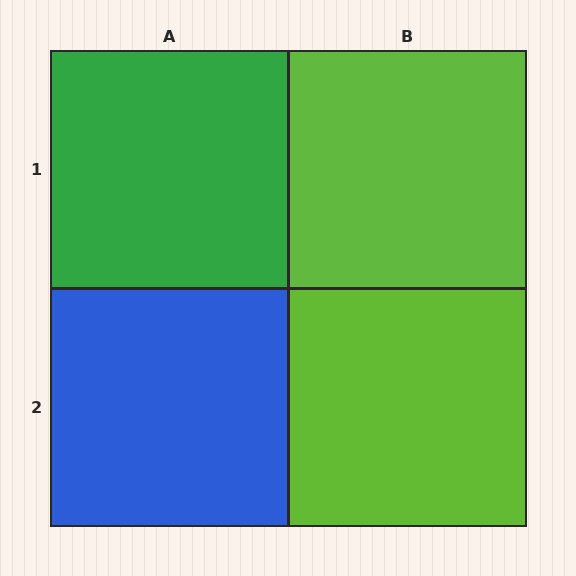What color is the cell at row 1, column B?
Lime.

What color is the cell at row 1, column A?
Green.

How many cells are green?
1 cell is green.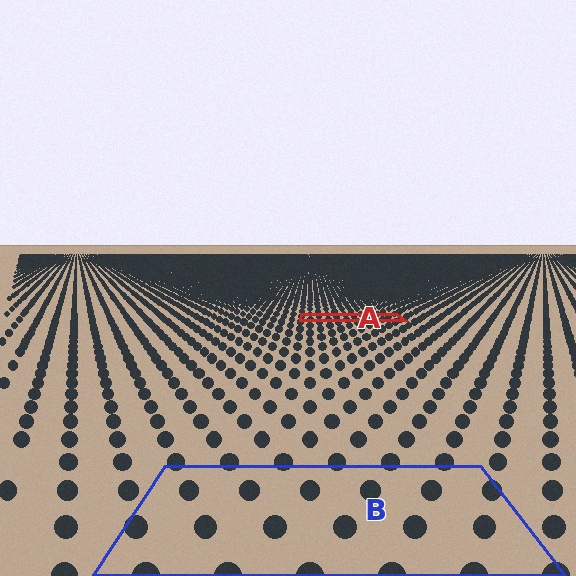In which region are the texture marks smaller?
The texture marks are smaller in region A, because it is farther away.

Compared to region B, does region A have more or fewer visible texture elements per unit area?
Region A has more texture elements per unit area — they are packed more densely because it is farther away.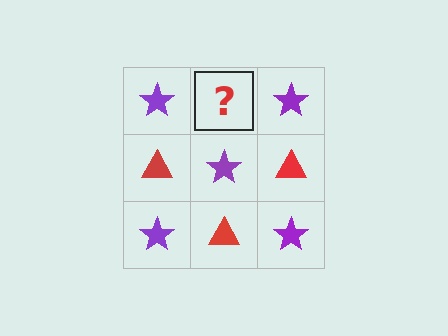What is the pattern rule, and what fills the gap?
The rule is that it alternates purple star and red triangle in a checkerboard pattern. The gap should be filled with a red triangle.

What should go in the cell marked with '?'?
The missing cell should contain a red triangle.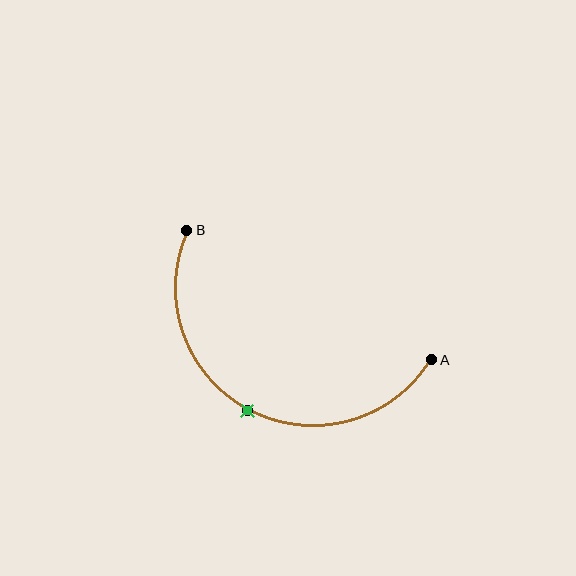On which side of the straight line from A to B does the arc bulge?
The arc bulges below the straight line connecting A and B.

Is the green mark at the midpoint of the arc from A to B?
Yes. The green mark lies on the arc at equal arc-length from both A and B — it is the arc midpoint.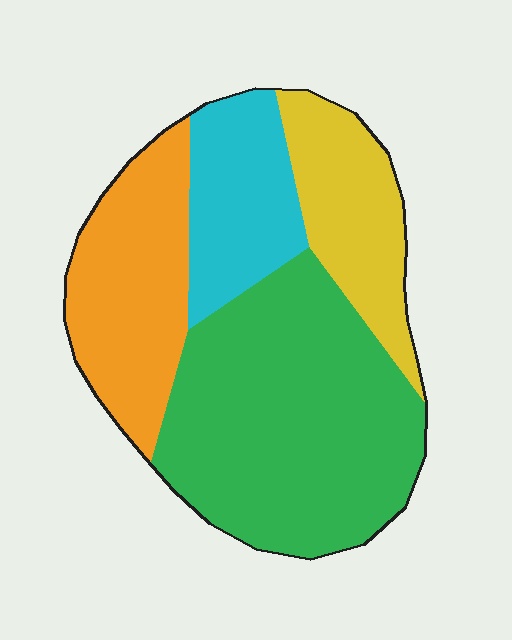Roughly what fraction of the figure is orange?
Orange covers about 20% of the figure.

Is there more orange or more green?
Green.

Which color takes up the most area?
Green, at roughly 45%.